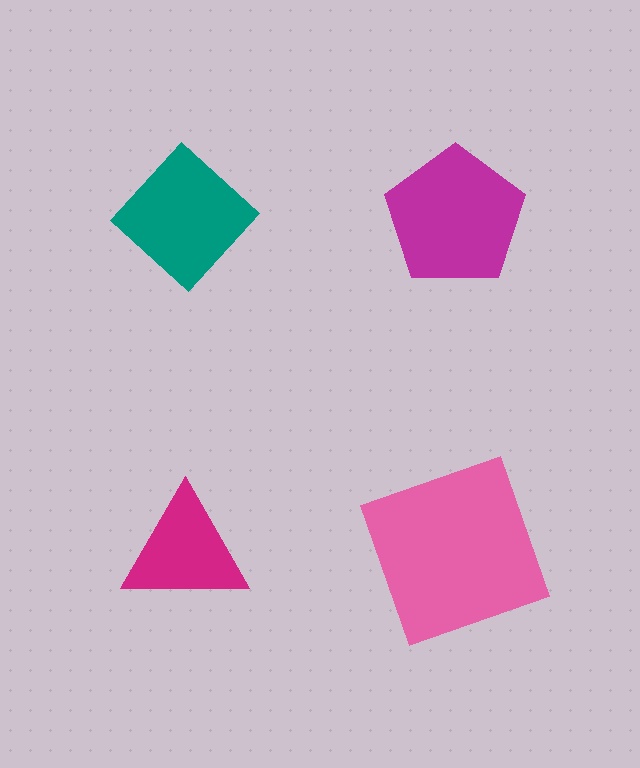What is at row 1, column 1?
A teal diamond.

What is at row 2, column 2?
A pink square.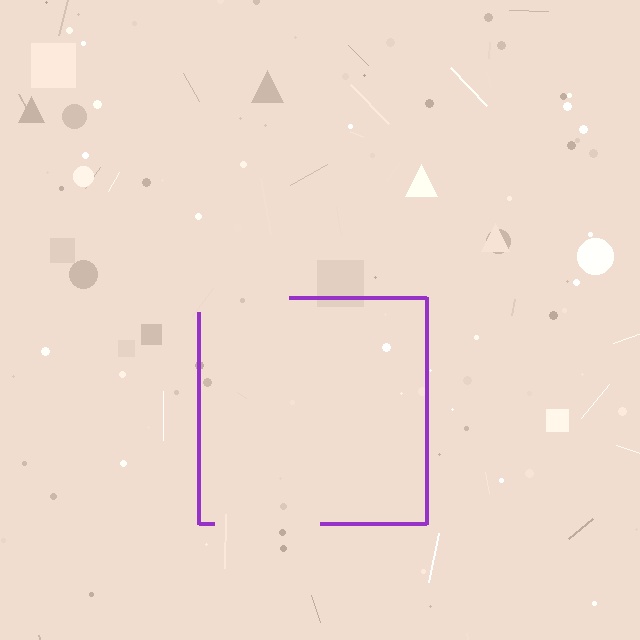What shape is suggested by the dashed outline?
The dashed outline suggests a square.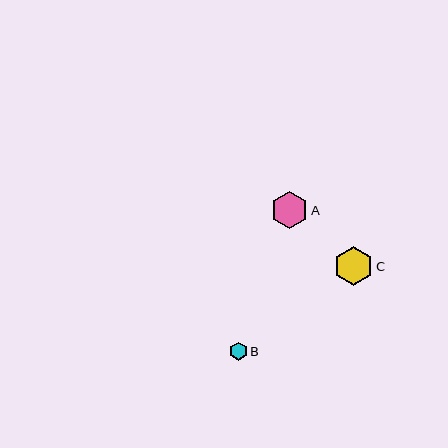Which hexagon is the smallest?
Hexagon B is the smallest with a size of approximately 18 pixels.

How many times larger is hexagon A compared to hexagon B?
Hexagon A is approximately 2.0 times the size of hexagon B.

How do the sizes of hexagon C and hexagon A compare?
Hexagon C and hexagon A are approximately the same size.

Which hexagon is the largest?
Hexagon C is the largest with a size of approximately 40 pixels.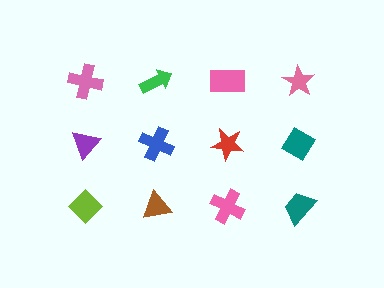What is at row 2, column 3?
A red star.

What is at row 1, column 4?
A pink star.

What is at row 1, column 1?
A pink cross.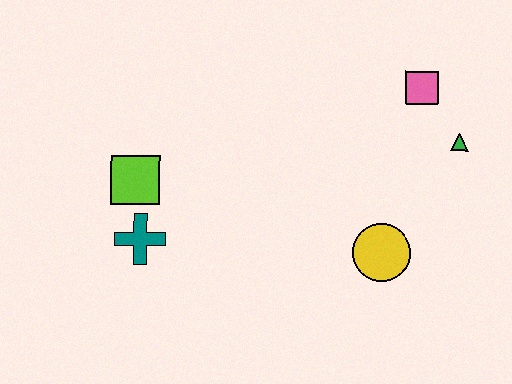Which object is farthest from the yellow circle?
The lime square is farthest from the yellow circle.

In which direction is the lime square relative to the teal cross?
The lime square is above the teal cross.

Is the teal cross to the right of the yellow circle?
No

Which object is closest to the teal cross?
The lime square is closest to the teal cross.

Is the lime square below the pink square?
Yes